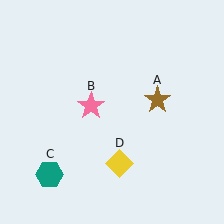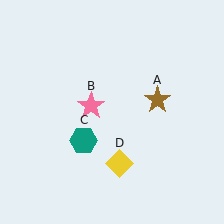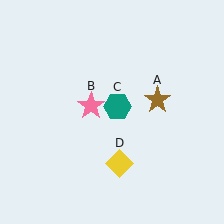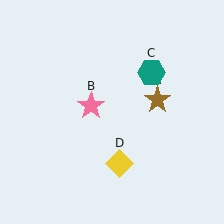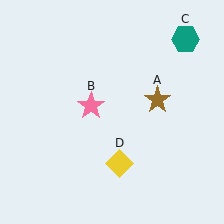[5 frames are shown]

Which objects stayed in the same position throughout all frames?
Brown star (object A) and pink star (object B) and yellow diamond (object D) remained stationary.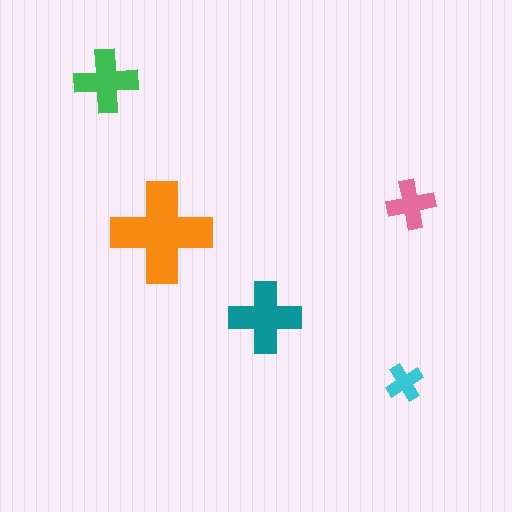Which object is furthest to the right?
The pink cross is rightmost.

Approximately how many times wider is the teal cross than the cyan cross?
About 2 times wider.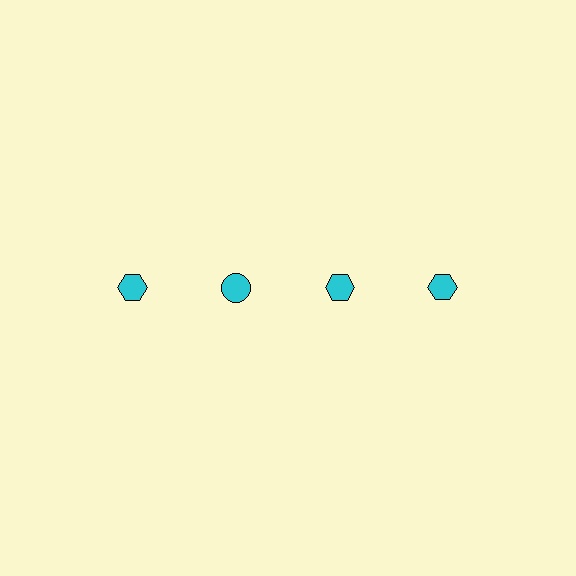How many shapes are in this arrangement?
There are 4 shapes arranged in a grid pattern.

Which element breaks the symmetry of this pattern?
The cyan circle in the top row, second from left column breaks the symmetry. All other shapes are cyan hexagons.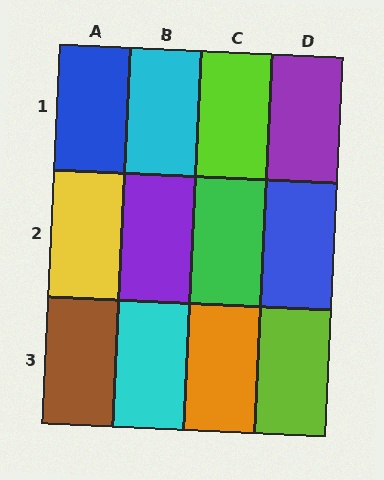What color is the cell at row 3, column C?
Orange.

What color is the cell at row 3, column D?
Lime.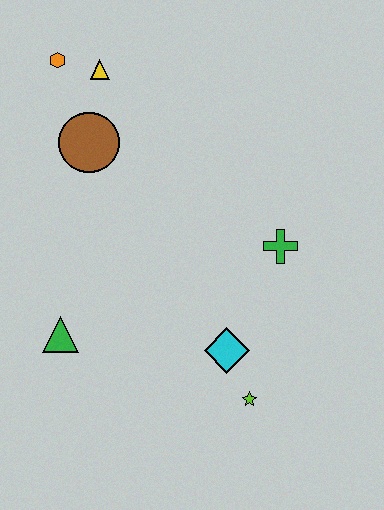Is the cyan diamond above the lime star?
Yes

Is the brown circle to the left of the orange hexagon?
No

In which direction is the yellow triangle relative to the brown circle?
The yellow triangle is above the brown circle.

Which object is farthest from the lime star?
The orange hexagon is farthest from the lime star.